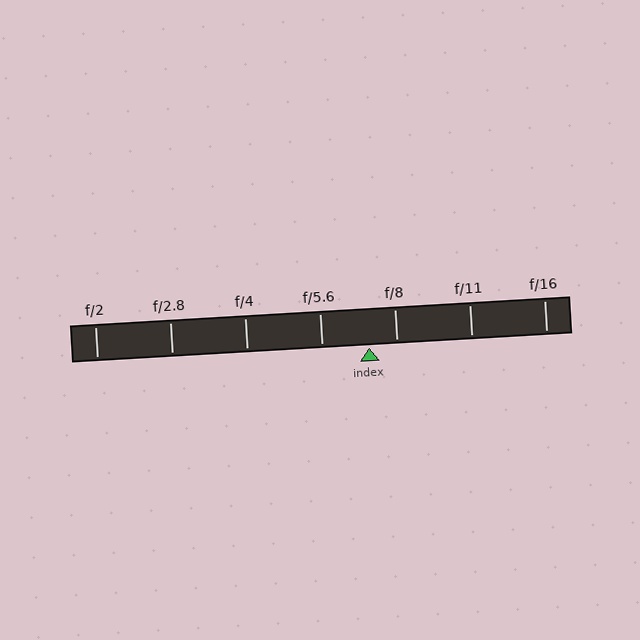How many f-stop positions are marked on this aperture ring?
There are 7 f-stop positions marked.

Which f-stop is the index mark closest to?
The index mark is closest to f/8.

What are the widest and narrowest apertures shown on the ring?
The widest aperture shown is f/2 and the narrowest is f/16.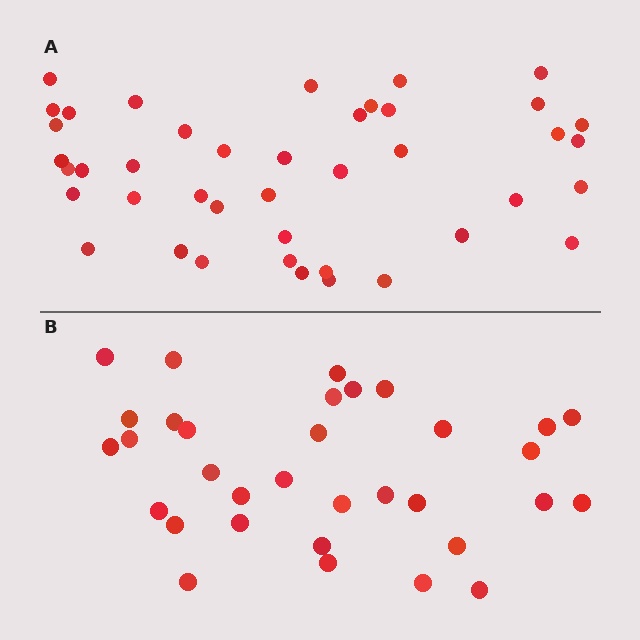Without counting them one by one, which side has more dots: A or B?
Region A (the top region) has more dots.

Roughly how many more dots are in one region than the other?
Region A has roughly 8 or so more dots than region B.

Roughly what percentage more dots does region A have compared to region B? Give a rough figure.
About 25% more.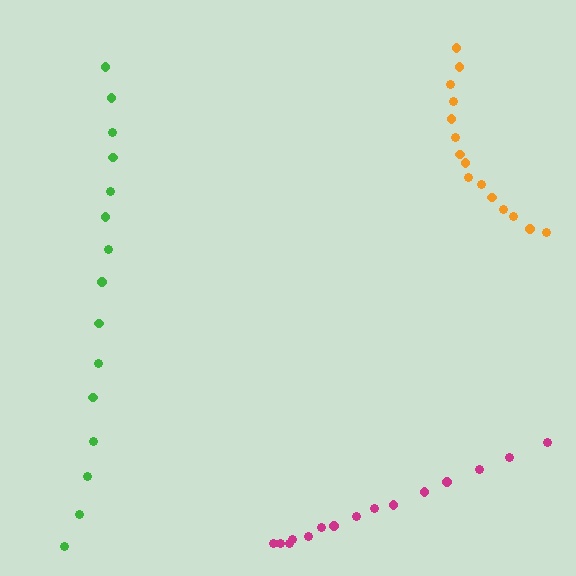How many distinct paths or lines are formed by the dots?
There are 3 distinct paths.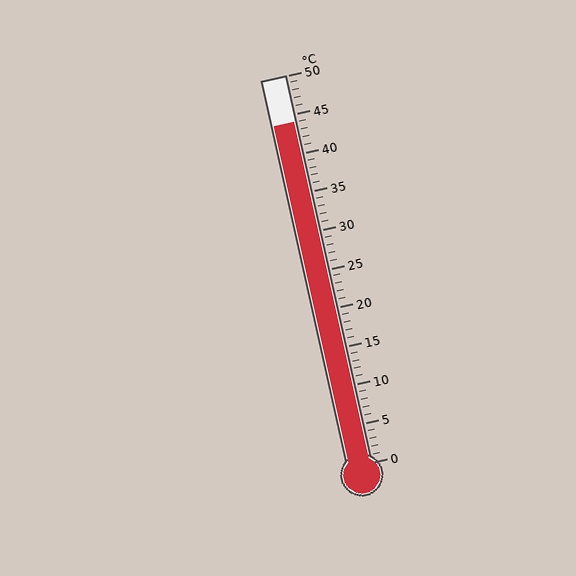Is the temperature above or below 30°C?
The temperature is above 30°C.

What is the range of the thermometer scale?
The thermometer scale ranges from 0°C to 50°C.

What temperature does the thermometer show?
The thermometer shows approximately 44°C.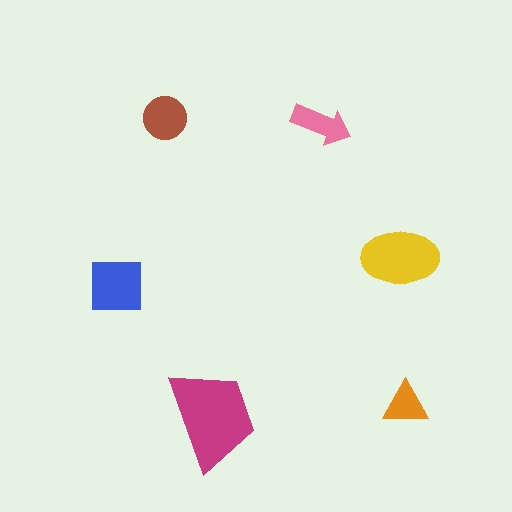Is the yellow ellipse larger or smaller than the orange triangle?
Larger.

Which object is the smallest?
The orange triangle.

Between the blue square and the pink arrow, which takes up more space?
The blue square.